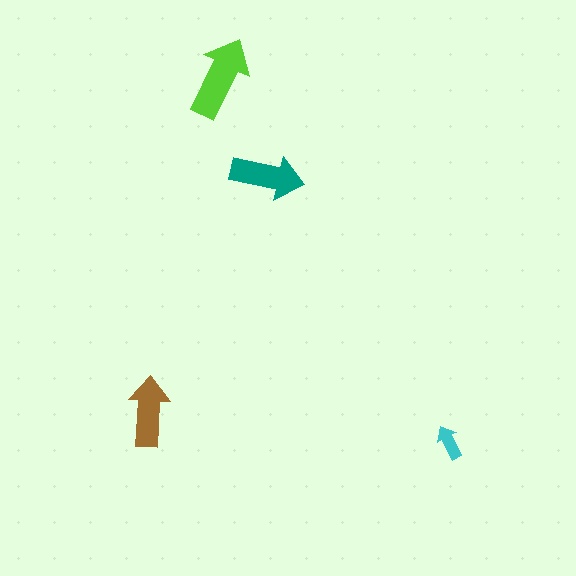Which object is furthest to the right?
The cyan arrow is rightmost.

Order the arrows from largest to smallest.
the lime one, the teal one, the brown one, the cyan one.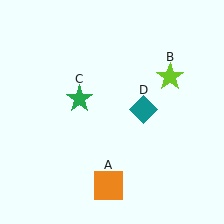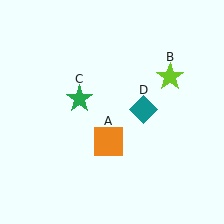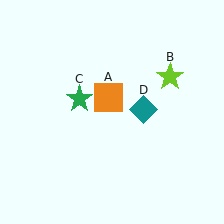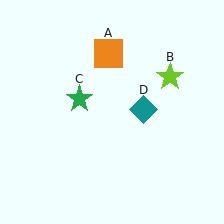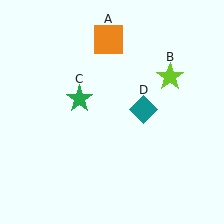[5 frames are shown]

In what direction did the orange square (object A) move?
The orange square (object A) moved up.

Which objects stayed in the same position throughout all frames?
Lime star (object B) and green star (object C) and teal diamond (object D) remained stationary.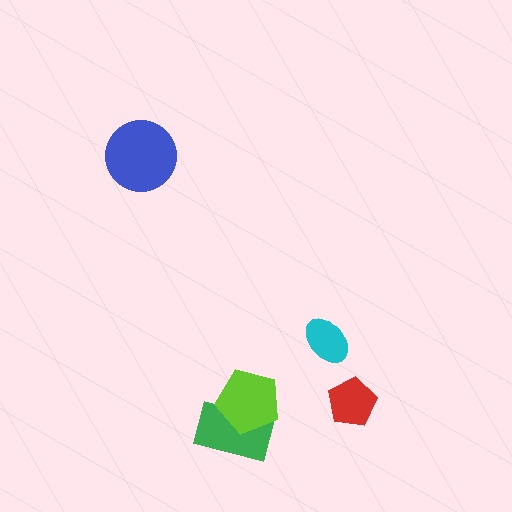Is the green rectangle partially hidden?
Yes, it is partially covered by another shape.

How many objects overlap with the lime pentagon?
1 object overlaps with the lime pentagon.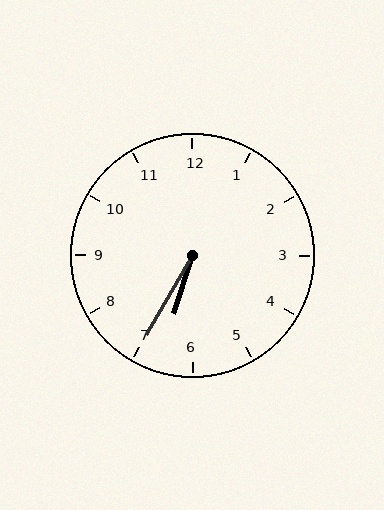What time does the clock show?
6:35.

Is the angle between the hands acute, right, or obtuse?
It is acute.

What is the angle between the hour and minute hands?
Approximately 12 degrees.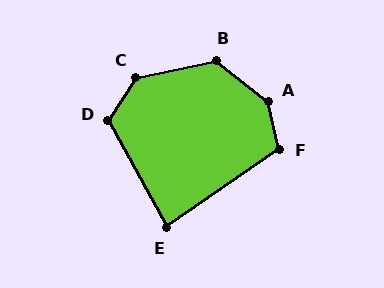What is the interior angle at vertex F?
Approximately 112 degrees (obtuse).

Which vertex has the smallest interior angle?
E, at approximately 84 degrees.